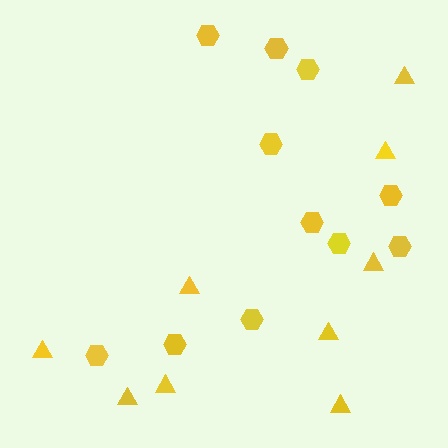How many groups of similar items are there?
There are 2 groups: one group of hexagons (11) and one group of triangles (9).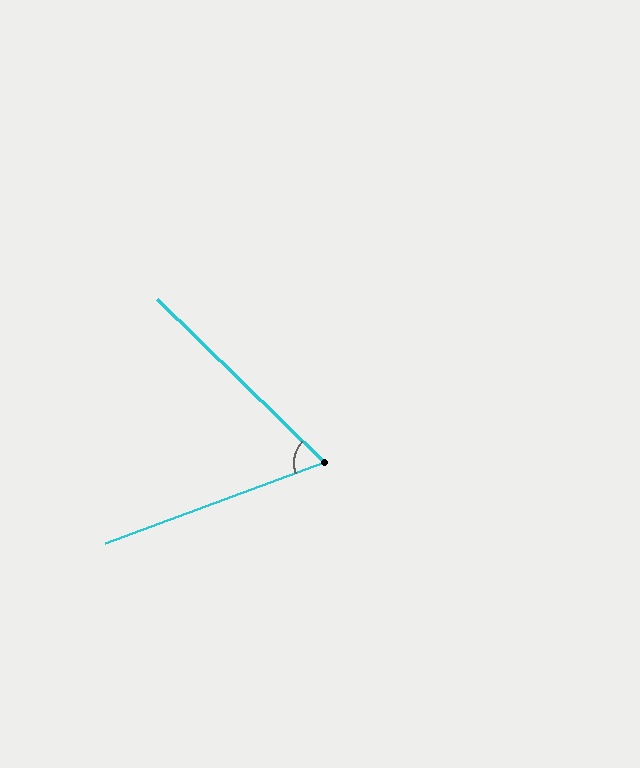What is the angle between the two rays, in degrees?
Approximately 65 degrees.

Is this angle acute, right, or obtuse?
It is acute.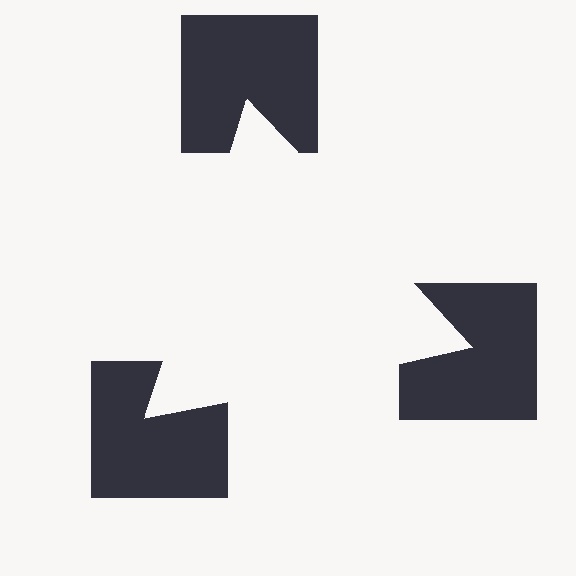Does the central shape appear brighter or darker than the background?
It typically appears slightly brighter than the background, even though no actual brightness change is drawn.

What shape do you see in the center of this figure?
An illusory triangle — its edges are inferred from the aligned wedge cuts in the notched squares, not physically drawn.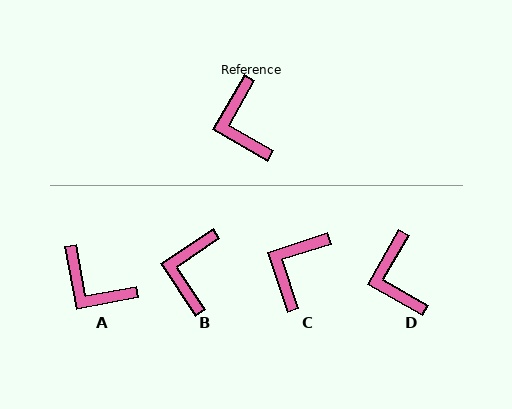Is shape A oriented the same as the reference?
No, it is off by about 40 degrees.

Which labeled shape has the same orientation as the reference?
D.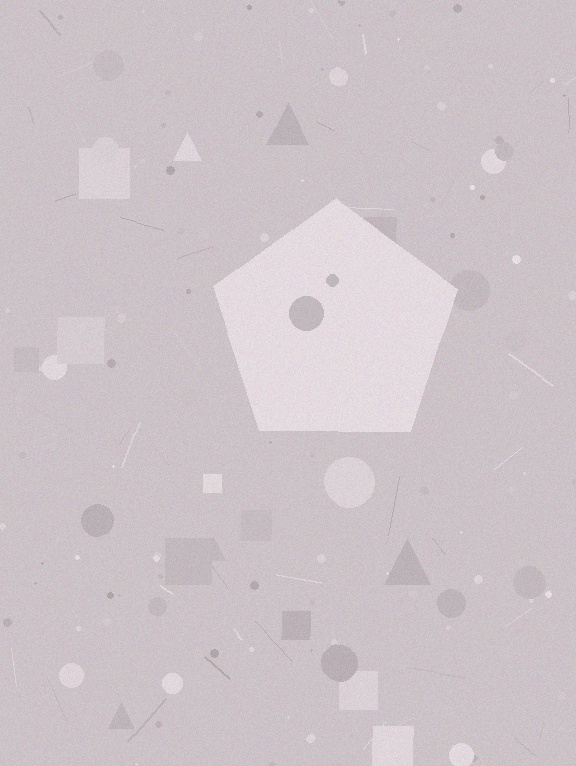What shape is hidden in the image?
A pentagon is hidden in the image.